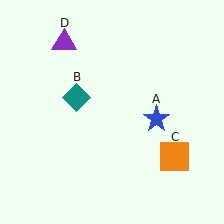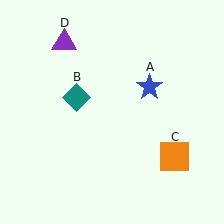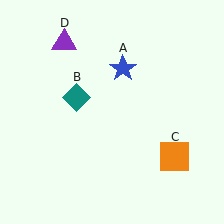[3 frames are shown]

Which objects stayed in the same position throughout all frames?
Teal diamond (object B) and orange square (object C) and purple triangle (object D) remained stationary.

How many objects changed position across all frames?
1 object changed position: blue star (object A).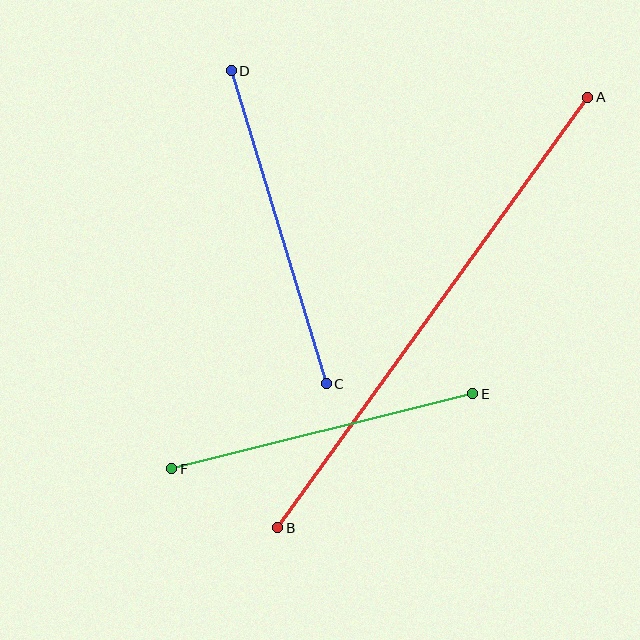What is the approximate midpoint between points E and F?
The midpoint is at approximately (322, 431) pixels.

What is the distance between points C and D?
The distance is approximately 327 pixels.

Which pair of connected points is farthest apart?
Points A and B are farthest apart.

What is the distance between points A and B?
The distance is approximately 530 pixels.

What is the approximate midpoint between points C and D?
The midpoint is at approximately (279, 227) pixels.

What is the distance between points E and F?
The distance is approximately 310 pixels.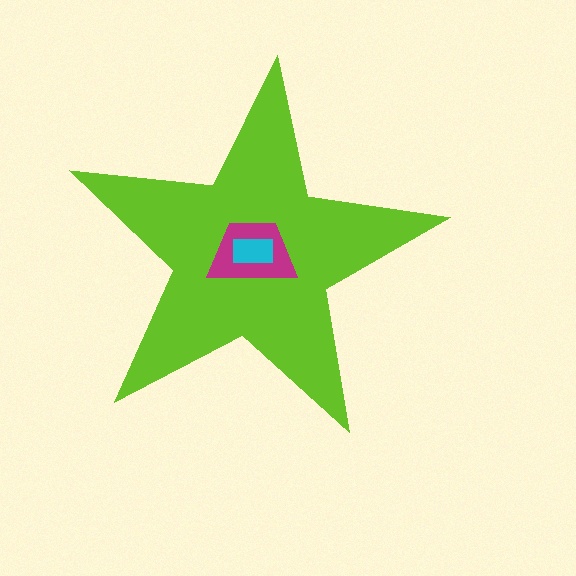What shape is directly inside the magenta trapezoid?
The cyan rectangle.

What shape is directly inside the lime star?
The magenta trapezoid.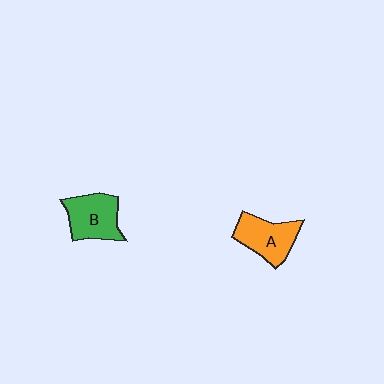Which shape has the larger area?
Shape B (green).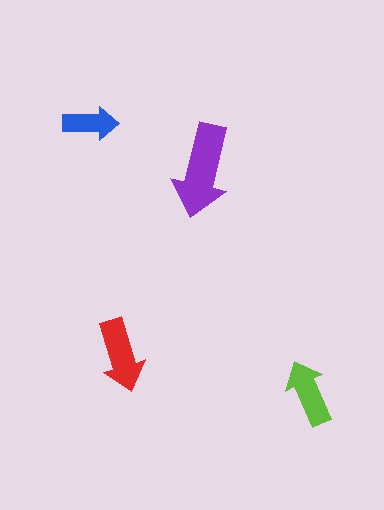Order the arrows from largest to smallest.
the purple one, the red one, the lime one, the blue one.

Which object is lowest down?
The lime arrow is bottommost.